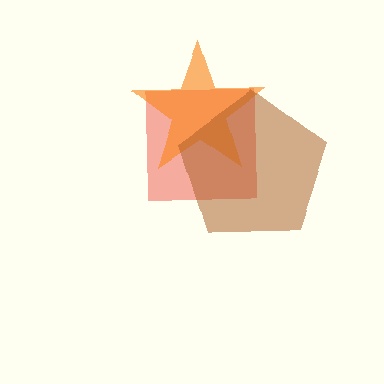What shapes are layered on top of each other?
The layered shapes are: a red square, an orange star, a brown pentagon.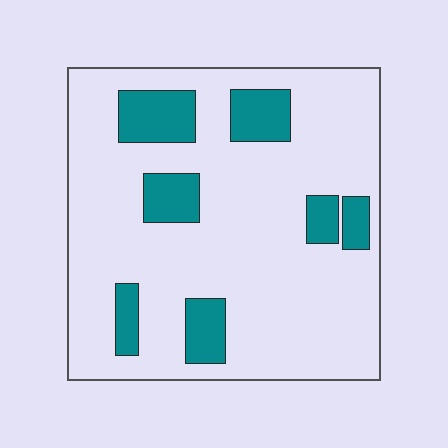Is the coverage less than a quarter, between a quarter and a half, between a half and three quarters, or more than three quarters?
Less than a quarter.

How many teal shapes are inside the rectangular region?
7.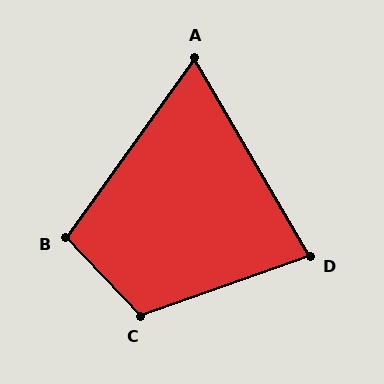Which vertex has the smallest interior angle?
A, at approximately 66 degrees.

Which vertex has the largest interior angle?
C, at approximately 114 degrees.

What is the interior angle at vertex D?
Approximately 79 degrees (acute).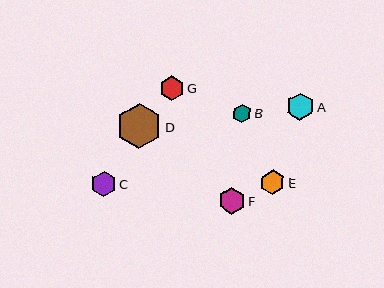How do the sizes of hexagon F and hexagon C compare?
Hexagon F and hexagon C are approximately the same size.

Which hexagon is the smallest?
Hexagon B is the smallest with a size of approximately 18 pixels.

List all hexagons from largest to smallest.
From largest to smallest: D, A, F, C, E, G, B.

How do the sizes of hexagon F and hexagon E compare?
Hexagon F and hexagon E are approximately the same size.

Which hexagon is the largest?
Hexagon D is the largest with a size of approximately 46 pixels.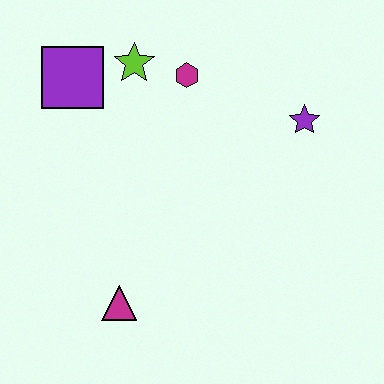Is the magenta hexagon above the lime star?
No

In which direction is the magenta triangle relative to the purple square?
The magenta triangle is below the purple square.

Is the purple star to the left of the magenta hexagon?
No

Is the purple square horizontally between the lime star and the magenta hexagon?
No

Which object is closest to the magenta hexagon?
The lime star is closest to the magenta hexagon.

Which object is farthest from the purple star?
The magenta triangle is farthest from the purple star.